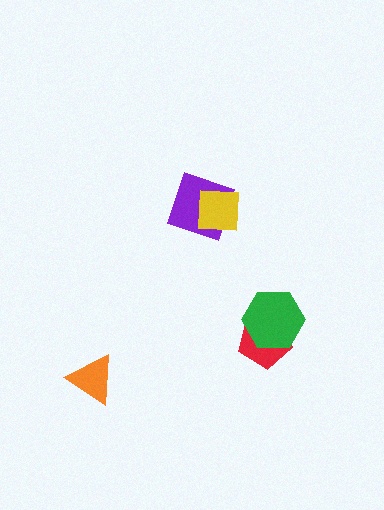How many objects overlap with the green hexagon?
1 object overlaps with the green hexagon.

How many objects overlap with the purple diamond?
1 object overlaps with the purple diamond.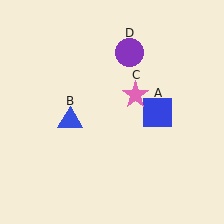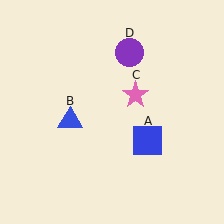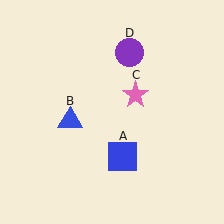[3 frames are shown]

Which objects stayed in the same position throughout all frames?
Blue triangle (object B) and pink star (object C) and purple circle (object D) remained stationary.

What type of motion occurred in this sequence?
The blue square (object A) rotated clockwise around the center of the scene.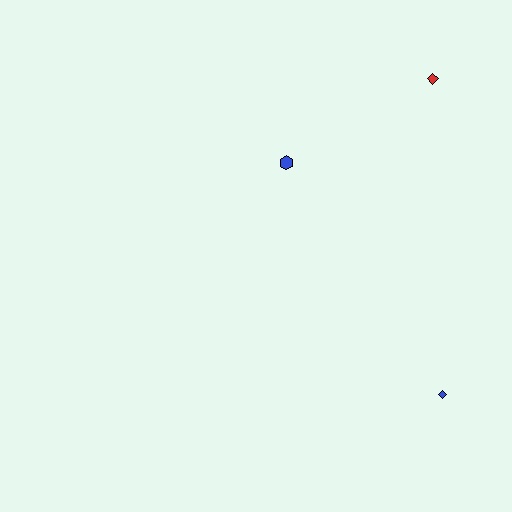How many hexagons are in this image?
There is 1 hexagon.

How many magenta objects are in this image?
There are no magenta objects.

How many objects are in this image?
There are 3 objects.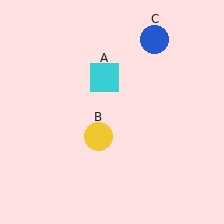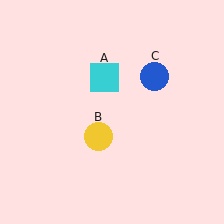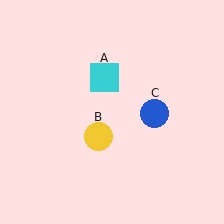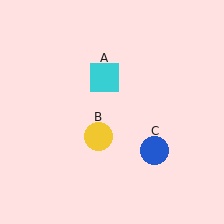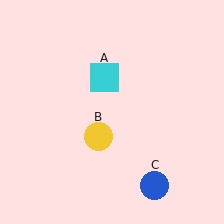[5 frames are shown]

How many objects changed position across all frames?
1 object changed position: blue circle (object C).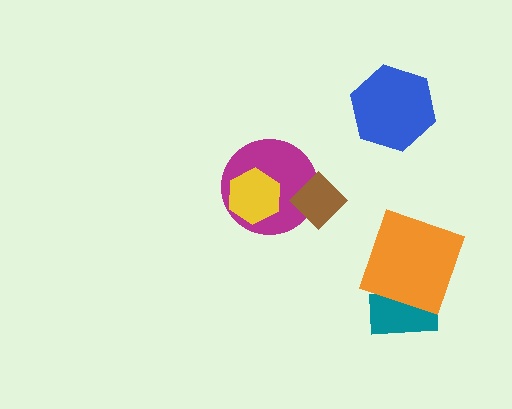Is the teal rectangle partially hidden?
Yes, it is partially covered by another shape.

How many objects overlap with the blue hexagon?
0 objects overlap with the blue hexagon.